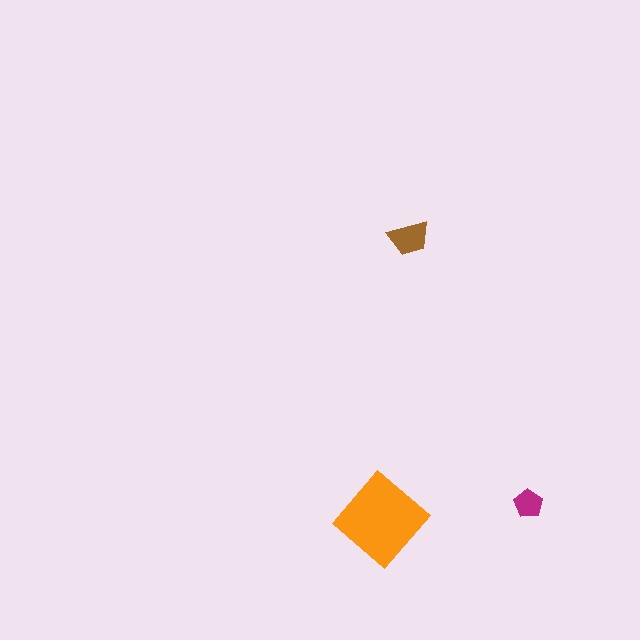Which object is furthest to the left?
The orange diamond is leftmost.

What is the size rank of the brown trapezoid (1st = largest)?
2nd.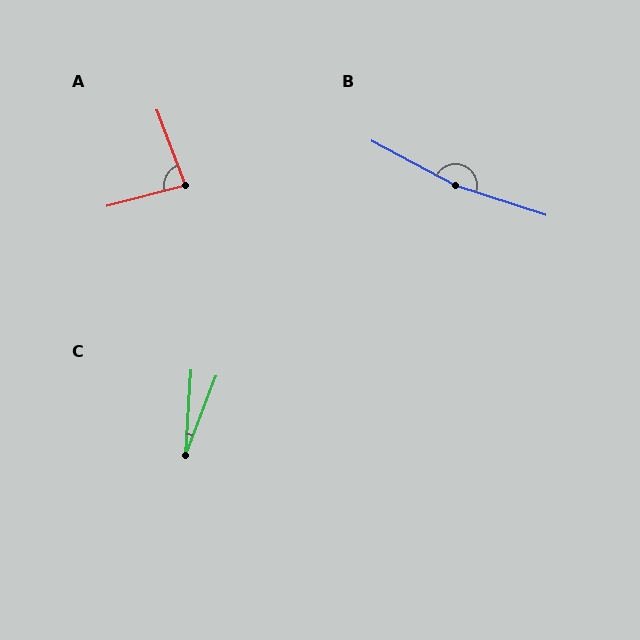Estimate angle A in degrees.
Approximately 84 degrees.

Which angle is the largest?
B, at approximately 170 degrees.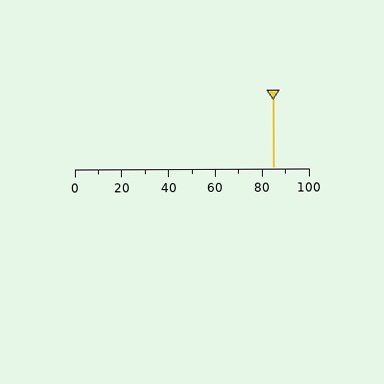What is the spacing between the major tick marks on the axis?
The major ticks are spaced 20 apart.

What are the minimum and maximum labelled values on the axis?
The axis runs from 0 to 100.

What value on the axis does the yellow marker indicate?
The marker indicates approximately 85.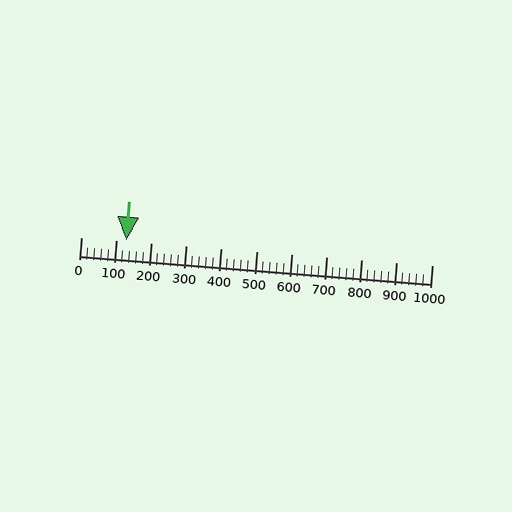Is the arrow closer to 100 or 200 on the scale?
The arrow is closer to 100.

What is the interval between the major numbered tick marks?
The major tick marks are spaced 100 units apart.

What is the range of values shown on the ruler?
The ruler shows values from 0 to 1000.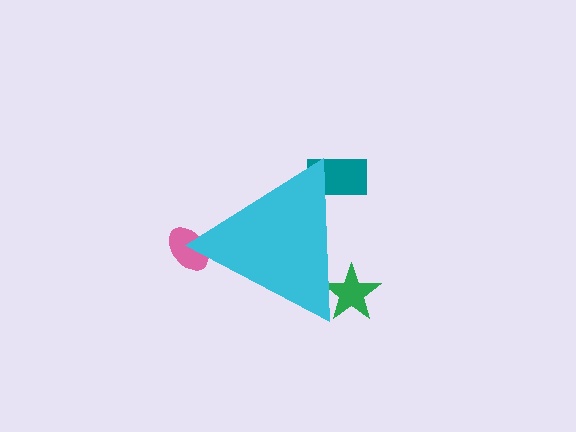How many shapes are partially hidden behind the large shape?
3 shapes are partially hidden.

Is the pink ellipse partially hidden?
Yes, the pink ellipse is partially hidden behind the cyan triangle.